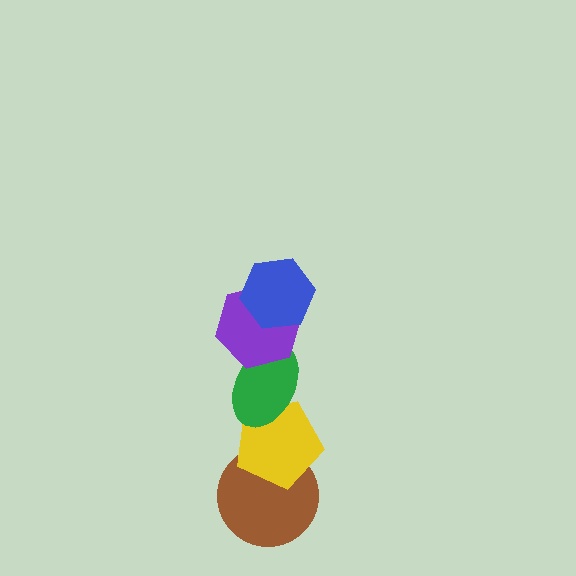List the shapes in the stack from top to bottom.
From top to bottom: the blue hexagon, the purple hexagon, the green ellipse, the yellow pentagon, the brown circle.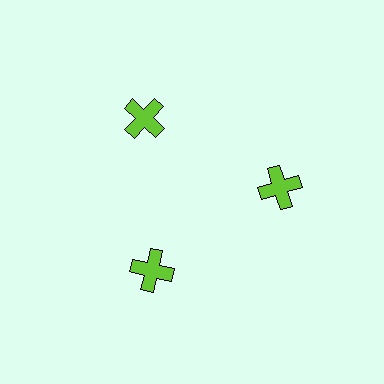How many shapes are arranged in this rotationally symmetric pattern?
There are 3 shapes, arranged in 3 groups of 1.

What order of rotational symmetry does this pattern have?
This pattern has 3-fold rotational symmetry.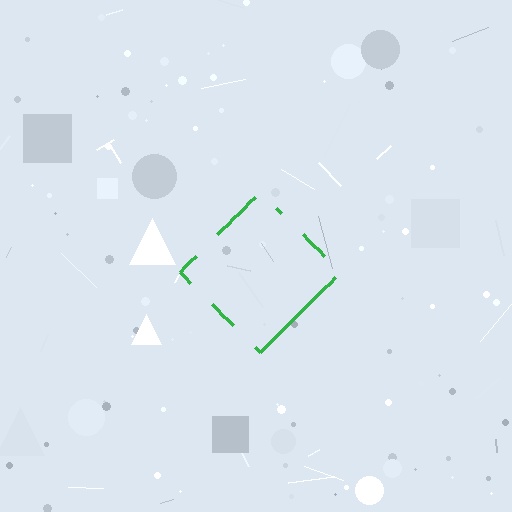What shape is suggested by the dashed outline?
The dashed outline suggests a diamond.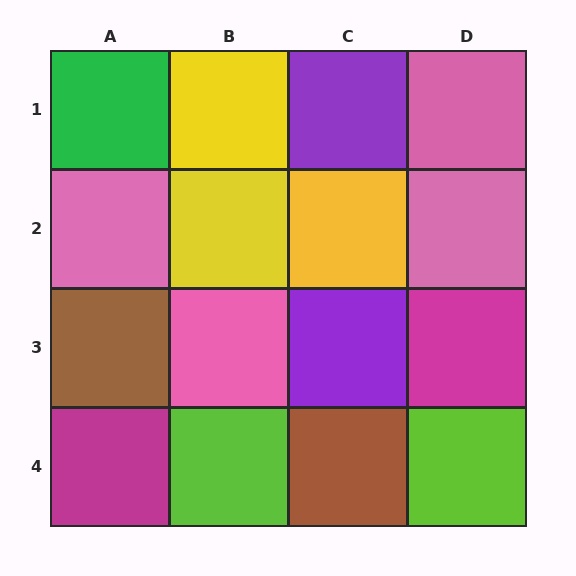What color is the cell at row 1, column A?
Green.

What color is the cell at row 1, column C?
Purple.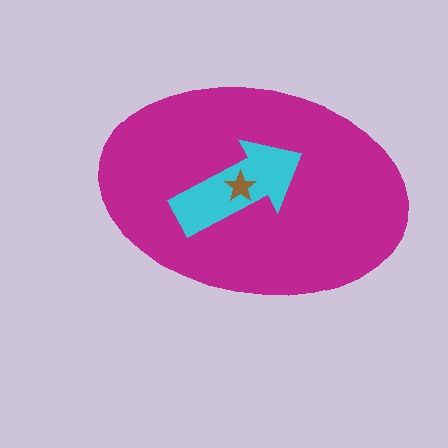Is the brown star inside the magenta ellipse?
Yes.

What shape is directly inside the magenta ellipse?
The cyan arrow.